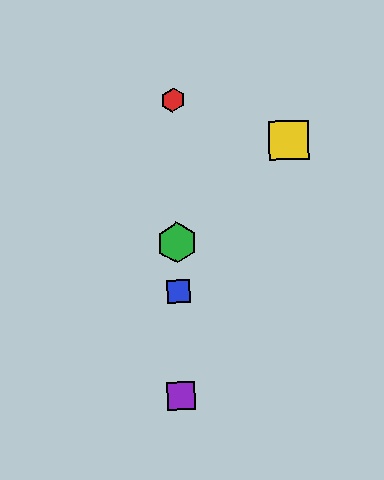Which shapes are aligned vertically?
The red hexagon, the blue square, the green hexagon, the purple square are aligned vertically.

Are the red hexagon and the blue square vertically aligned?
Yes, both are at x≈173.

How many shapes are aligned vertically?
4 shapes (the red hexagon, the blue square, the green hexagon, the purple square) are aligned vertically.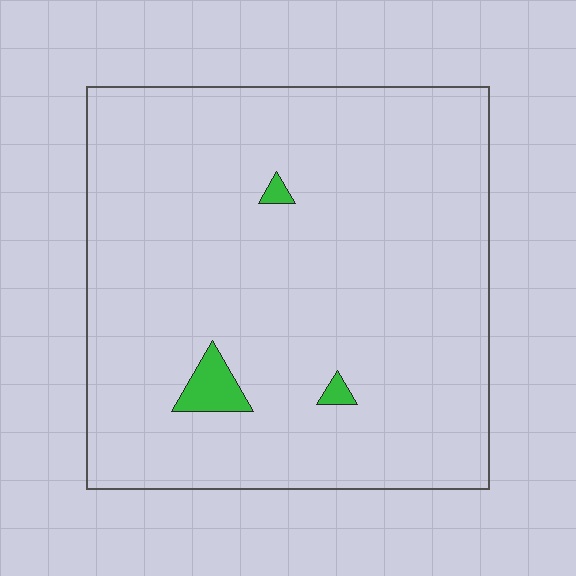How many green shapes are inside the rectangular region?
3.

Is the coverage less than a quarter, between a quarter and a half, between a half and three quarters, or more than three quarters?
Less than a quarter.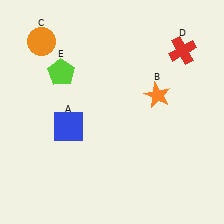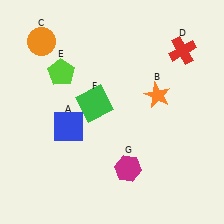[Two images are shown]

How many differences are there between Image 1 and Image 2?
There are 2 differences between the two images.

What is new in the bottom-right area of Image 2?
A magenta hexagon (G) was added in the bottom-right area of Image 2.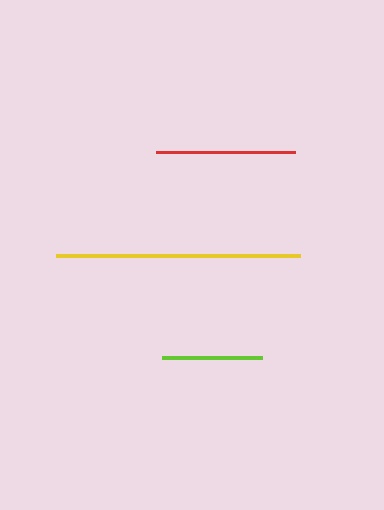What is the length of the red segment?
The red segment is approximately 139 pixels long.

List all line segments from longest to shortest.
From longest to shortest: yellow, red, lime.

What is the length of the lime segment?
The lime segment is approximately 101 pixels long.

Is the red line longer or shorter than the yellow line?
The yellow line is longer than the red line.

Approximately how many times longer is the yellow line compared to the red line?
The yellow line is approximately 1.8 times the length of the red line.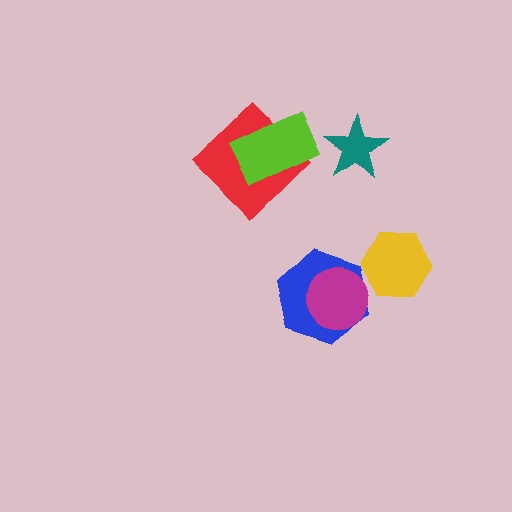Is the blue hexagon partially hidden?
Yes, it is partially covered by another shape.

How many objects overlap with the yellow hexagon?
0 objects overlap with the yellow hexagon.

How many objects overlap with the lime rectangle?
1 object overlaps with the lime rectangle.